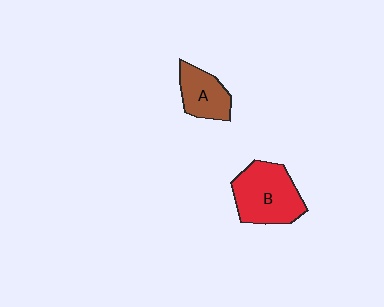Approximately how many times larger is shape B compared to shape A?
Approximately 1.6 times.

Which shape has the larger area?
Shape B (red).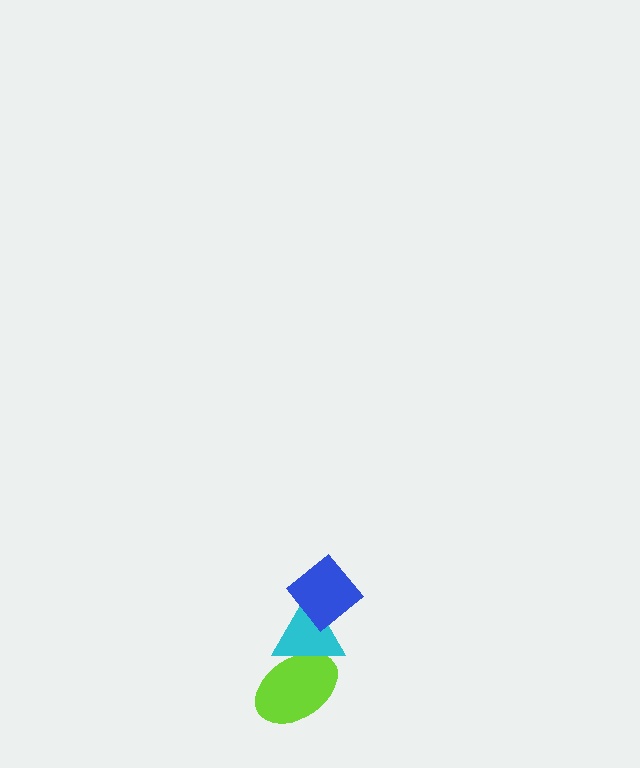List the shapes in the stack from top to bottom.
From top to bottom: the blue diamond, the cyan triangle, the lime ellipse.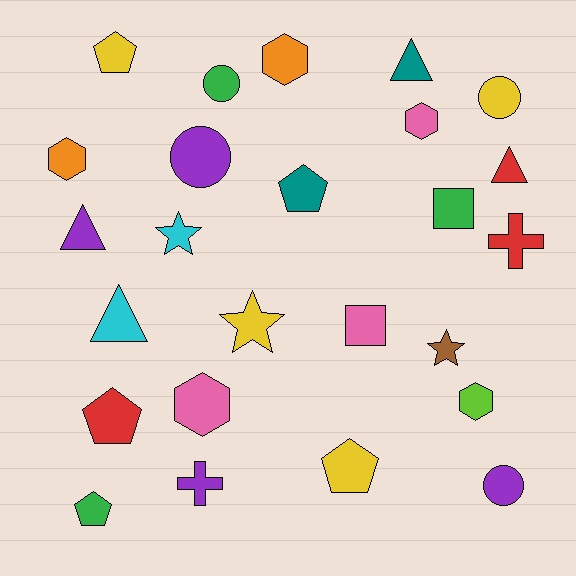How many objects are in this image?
There are 25 objects.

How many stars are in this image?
There are 3 stars.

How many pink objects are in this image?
There are 3 pink objects.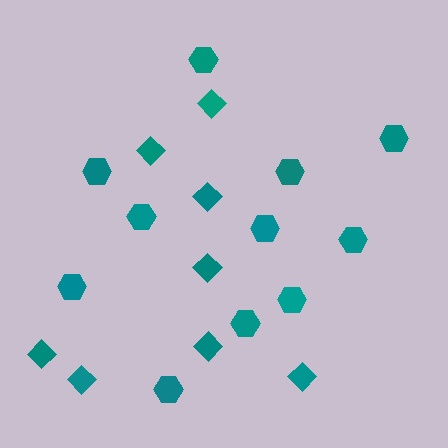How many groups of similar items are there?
There are 2 groups: one group of diamonds (8) and one group of hexagons (11).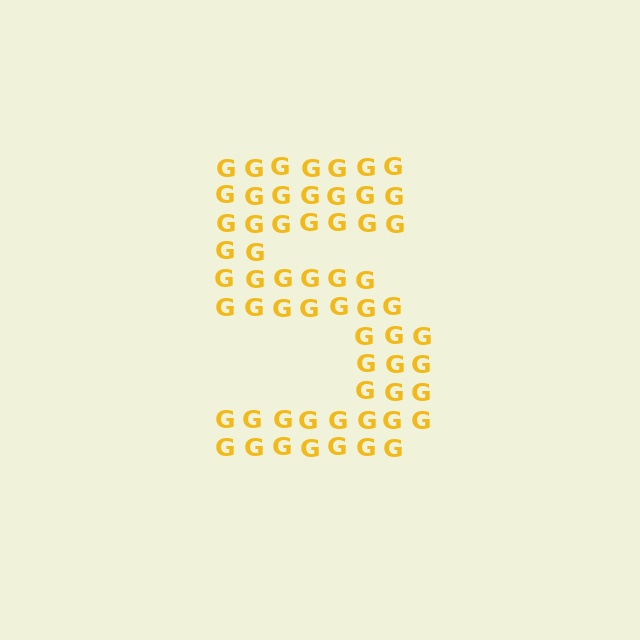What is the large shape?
The large shape is the digit 5.